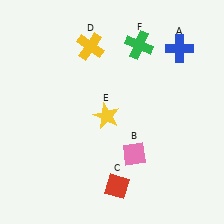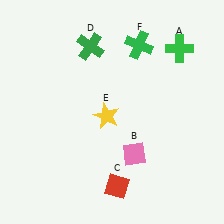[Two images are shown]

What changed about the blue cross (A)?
In Image 1, A is blue. In Image 2, it changed to green.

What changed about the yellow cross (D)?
In Image 1, D is yellow. In Image 2, it changed to green.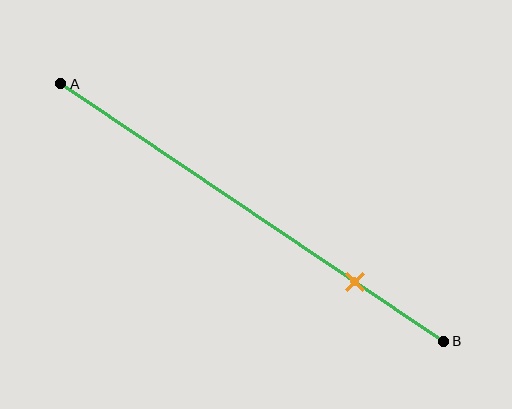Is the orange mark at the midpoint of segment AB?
No, the mark is at about 75% from A, not at the 50% midpoint.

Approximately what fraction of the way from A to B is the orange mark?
The orange mark is approximately 75% of the way from A to B.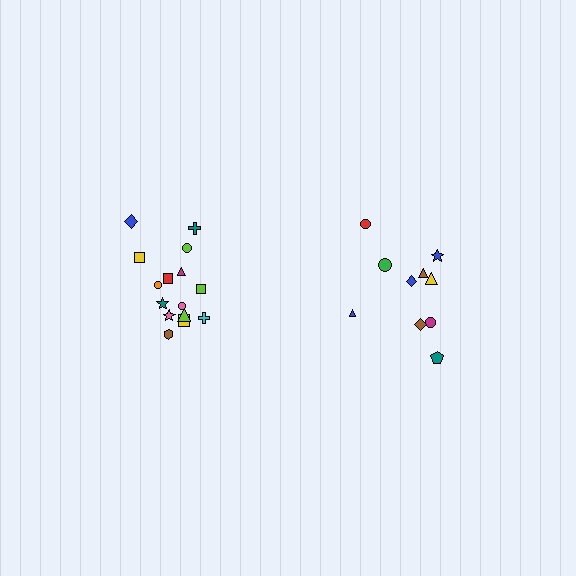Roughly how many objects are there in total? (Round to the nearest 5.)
Roughly 25 objects in total.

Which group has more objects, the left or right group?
The left group.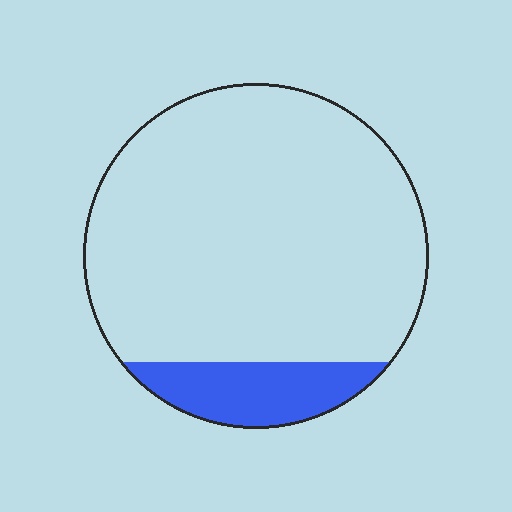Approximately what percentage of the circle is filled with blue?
Approximately 15%.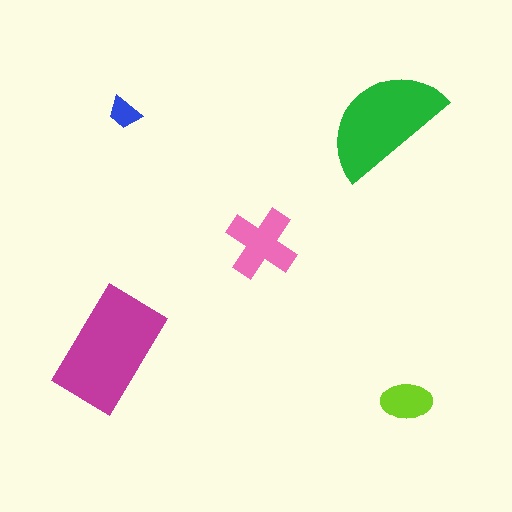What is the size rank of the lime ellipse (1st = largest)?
4th.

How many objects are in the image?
There are 5 objects in the image.